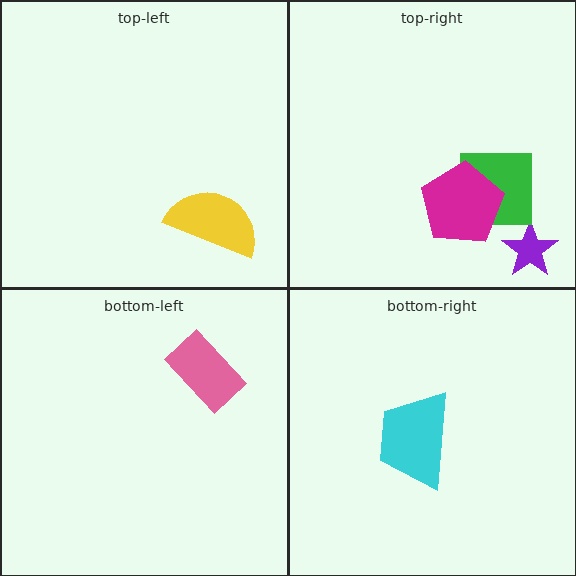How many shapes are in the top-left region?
1.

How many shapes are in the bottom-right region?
1.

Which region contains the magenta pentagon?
The top-right region.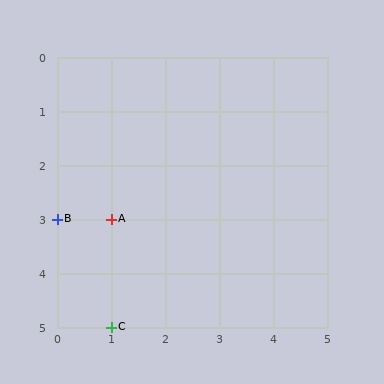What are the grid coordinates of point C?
Point C is at grid coordinates (1, 5).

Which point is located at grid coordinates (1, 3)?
Point A is at (1, 3).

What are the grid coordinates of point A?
Point A is at grid coordinates (1, 3).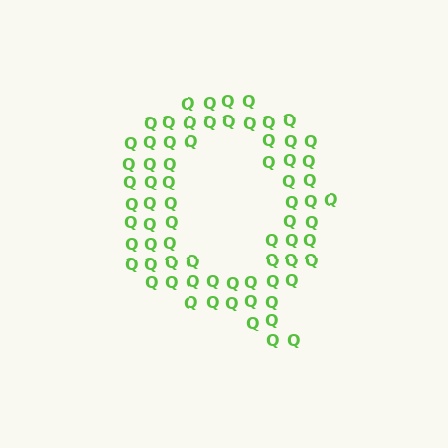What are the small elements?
The small elements are letter Q's.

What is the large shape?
The large shape is the letter Q.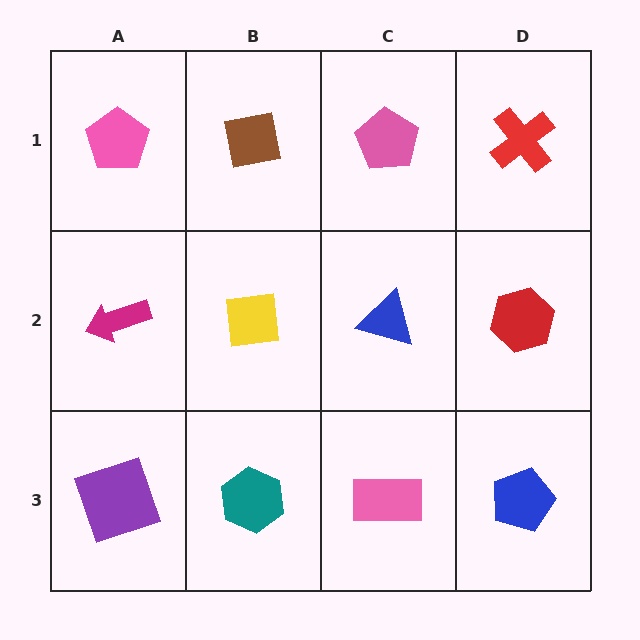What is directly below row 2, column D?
A blue pentagon.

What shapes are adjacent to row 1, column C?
A blue triangle (row 2, column C), a brown square (row 1, column B), a red cross (row 1, column D).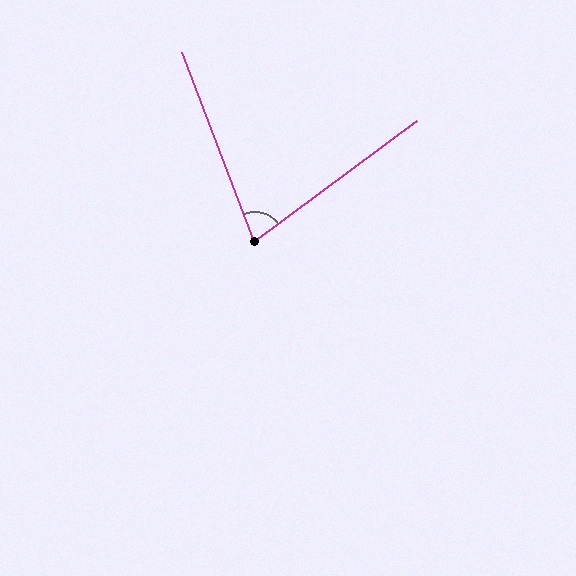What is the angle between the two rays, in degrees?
Approximately 74 degrees.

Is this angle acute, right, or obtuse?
It is acute.